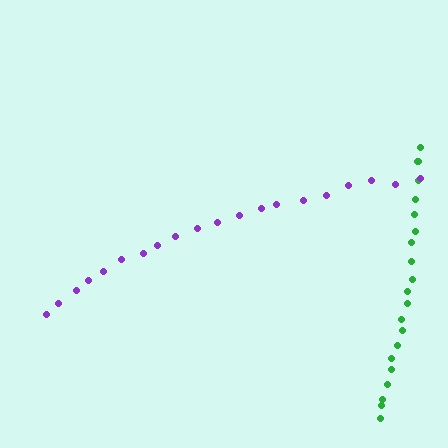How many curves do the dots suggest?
There are 2 distinct paths.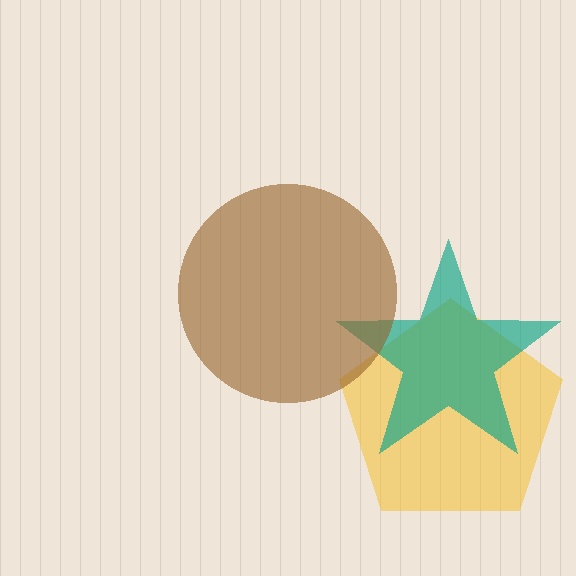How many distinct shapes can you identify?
There are 3 distinct shapes: a yellow pentagon, a teal star, a brown circle.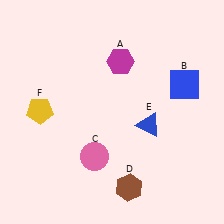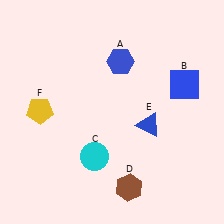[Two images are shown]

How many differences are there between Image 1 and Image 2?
There are 2 differences between the two images.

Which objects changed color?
A changed from magenta to blue. C changed from pink to cyan.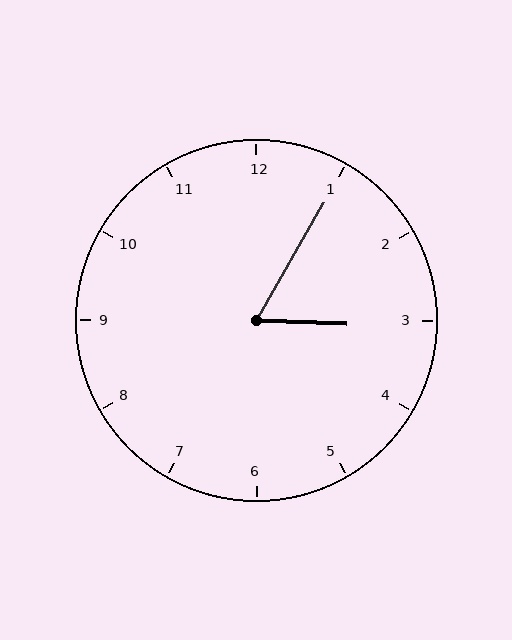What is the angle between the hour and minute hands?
Approximately 62 degrees.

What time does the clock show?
3:05.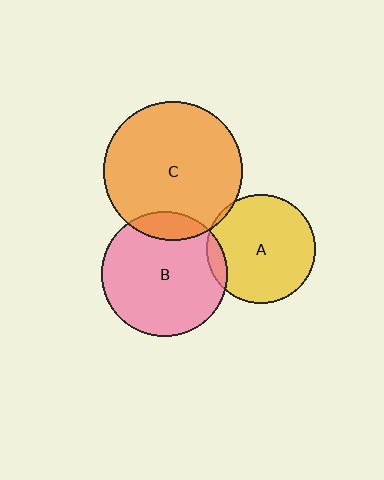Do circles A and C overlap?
Yes.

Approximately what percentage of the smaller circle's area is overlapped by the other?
Approximately 5%.